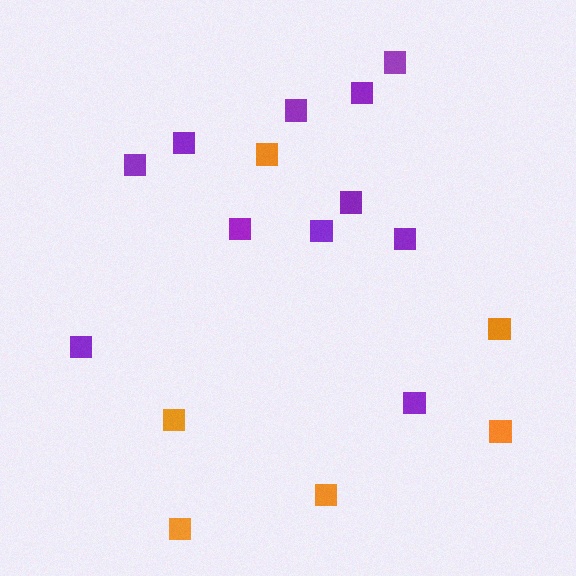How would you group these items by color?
There are 2 groups: one group of orange squares (6) and one group of purple squares (11).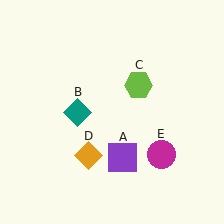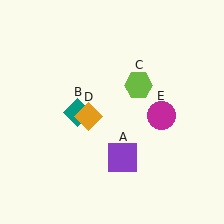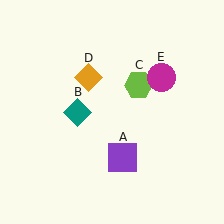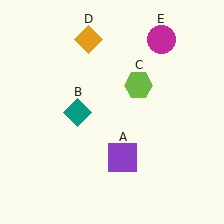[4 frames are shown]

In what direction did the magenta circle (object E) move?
The magenta circle (object E) moved up.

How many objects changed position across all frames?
2 objects changed position: orange diamond (object D), magenta circle (object E).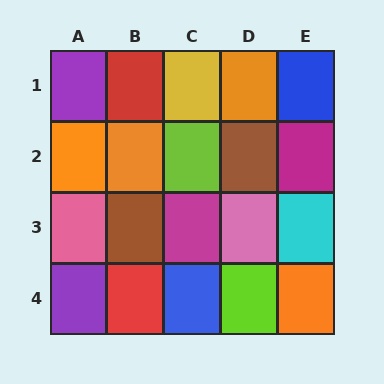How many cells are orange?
4 cells are orange.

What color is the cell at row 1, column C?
Yellow.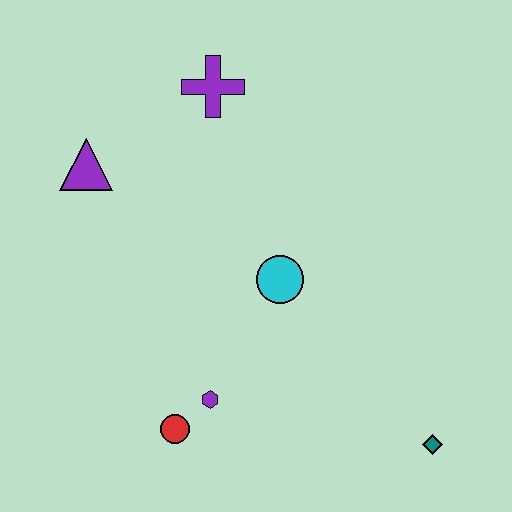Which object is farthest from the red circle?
The purple cross is farthest from the red circle.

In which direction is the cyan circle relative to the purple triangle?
The cyan circle is to the right of the purple triangle.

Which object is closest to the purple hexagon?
The red circle is closest to the purple hexagon.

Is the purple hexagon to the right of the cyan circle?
No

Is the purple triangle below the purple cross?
Yes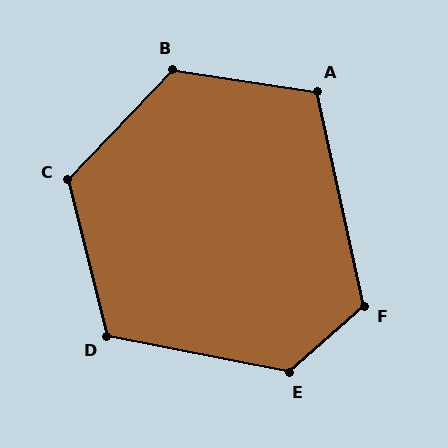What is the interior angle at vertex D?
Approximately 115 degrees (obtuse).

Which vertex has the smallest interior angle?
A, at approximately 111 degrees.